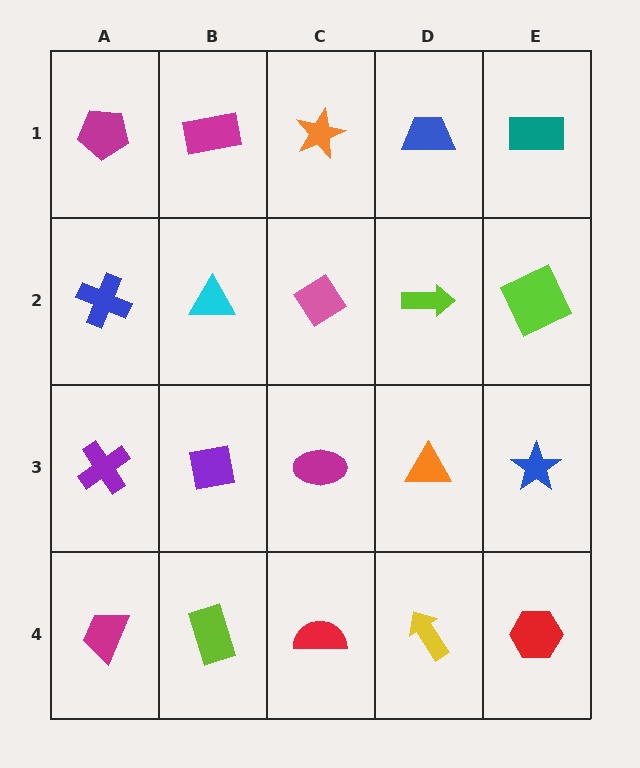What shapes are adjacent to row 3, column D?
A lime arrow (row 2, column D), a yellow arrow (row 4, column D), a magenta ellipse (row 3, column C), a blue star (row 3, column E).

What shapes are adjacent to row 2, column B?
A magenta rectangle (row 1, column B), a purple square (row 3, column B), a blue cross (row 2, column A), a pink diamond (row 2, column C).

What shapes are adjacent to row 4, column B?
A purple square (row 3, column B), a magenta trapezoid (row 4, column A), a red semicircle (row 4, column C).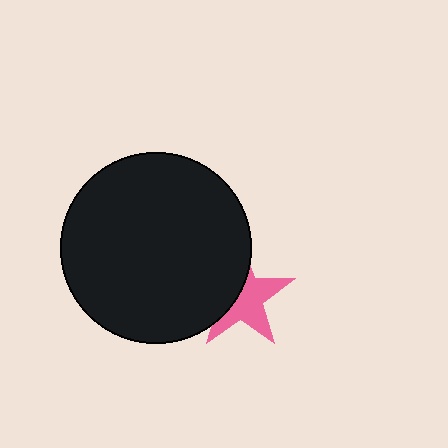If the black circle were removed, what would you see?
You would see the complete pink star.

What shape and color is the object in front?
The object in front is a black circle.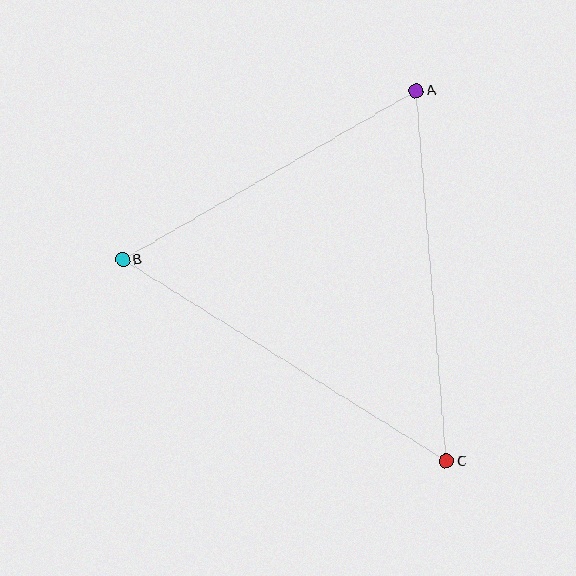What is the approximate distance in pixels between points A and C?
The distance between A and C is approximately 372 pixels.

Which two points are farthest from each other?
Points B and C are farthest from each other.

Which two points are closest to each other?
Points A and B are closest to each other.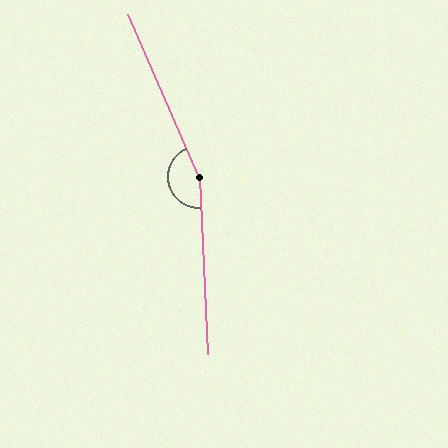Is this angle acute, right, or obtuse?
It is obtuse.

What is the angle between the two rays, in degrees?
Approximately 159 degrees.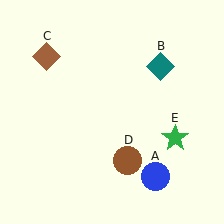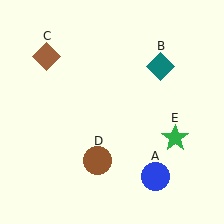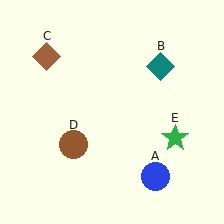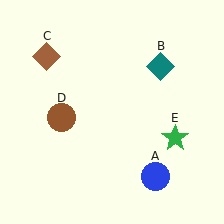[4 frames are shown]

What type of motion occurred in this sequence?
The brown circle (object D) rotated clockwise around the center of the scene.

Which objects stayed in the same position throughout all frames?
Blue circle (object A) and teal diamond (object B) and brown diamond (object C) and green star (object E) remained stationary.